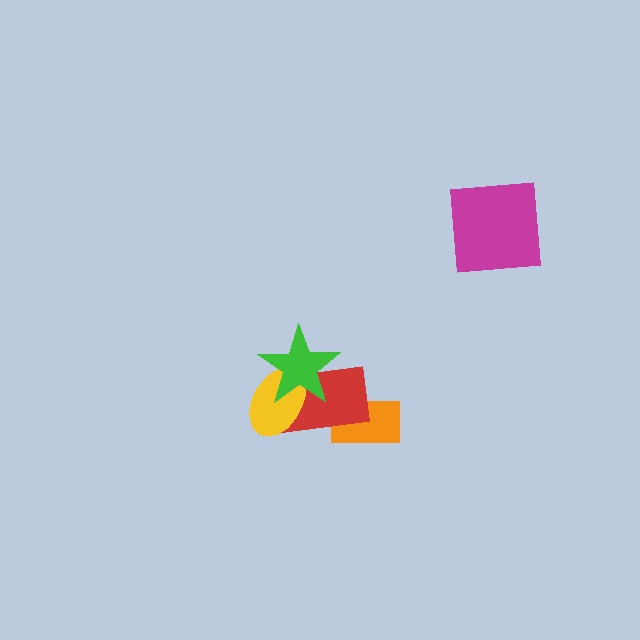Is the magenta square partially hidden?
No, no other shape covers it.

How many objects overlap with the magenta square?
0 objects overlap with the magenta square.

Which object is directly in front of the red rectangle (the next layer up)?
The yellow ellipse is directly in front of the red rectangle.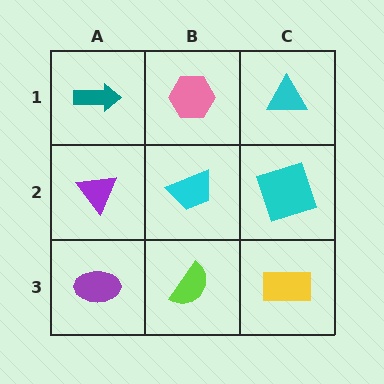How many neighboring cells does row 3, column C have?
2.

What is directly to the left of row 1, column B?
A teal arrow.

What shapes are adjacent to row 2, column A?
A teal arrow (row 1, column A), a purple ellipse (row 3, column A), a cyan trapezoid (row 2, column B).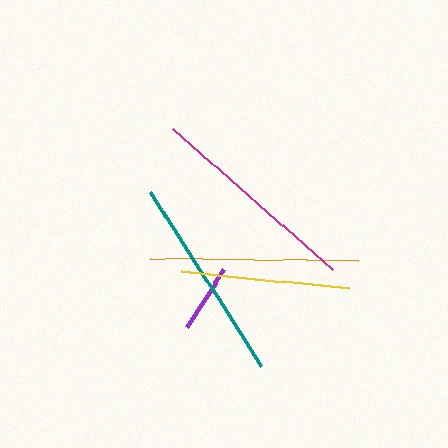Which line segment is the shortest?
The purple line is the shortest at approximately 69 pixels.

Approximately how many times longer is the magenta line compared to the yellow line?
The magenta line is approximately 1.3 times the length of the yellow line.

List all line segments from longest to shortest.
From longest to shortest: magenta, orange, teal, yellow, purple.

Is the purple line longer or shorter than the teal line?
The teal line is longer than the purple line.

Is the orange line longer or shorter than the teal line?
The orange line is longer than the teal line.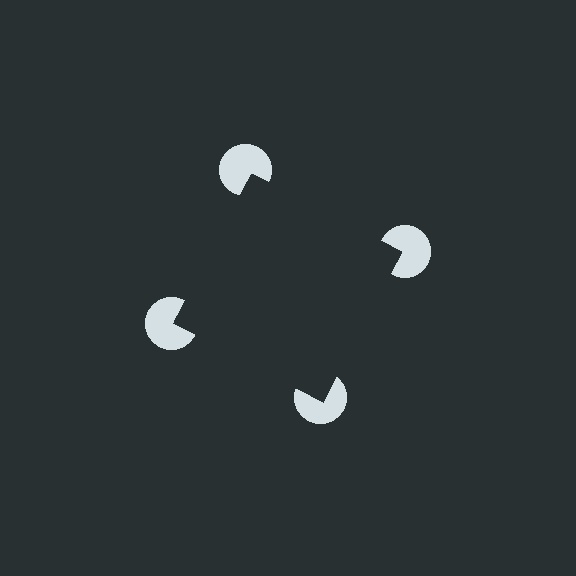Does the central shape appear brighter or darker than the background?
It typically appears slightly darker than the background, even though no actual brightness change is drawn.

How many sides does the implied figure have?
4 sides.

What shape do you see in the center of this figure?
An illusory square — its edges are inferred from the aligned wedge cuts in the pac-man discs, not physically drawn.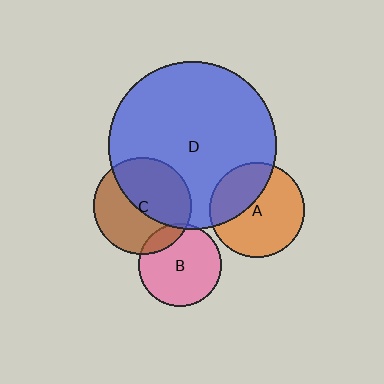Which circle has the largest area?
Circle D (blue).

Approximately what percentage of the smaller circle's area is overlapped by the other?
Approximately 50%.